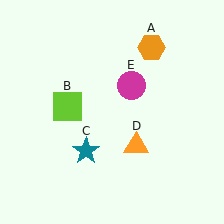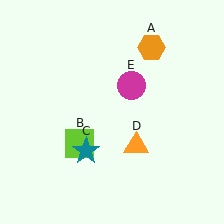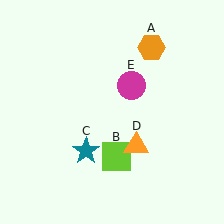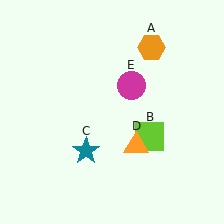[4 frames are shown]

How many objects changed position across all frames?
1 object changed position: lime square (object B).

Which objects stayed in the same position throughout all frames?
Orange hexagon (object A) and teal star (object C) and orange triangle (object D) and magenta circle (object E) remained stationary.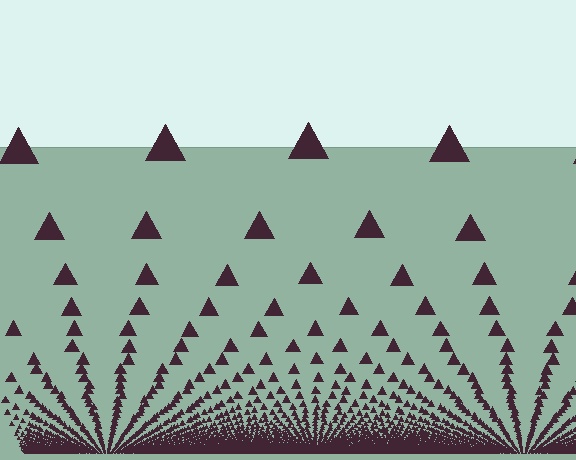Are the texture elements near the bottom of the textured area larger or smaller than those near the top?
Smaller. The gradient is inverted — elements near the bottom are smaller and denser.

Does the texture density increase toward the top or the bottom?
Density increases toward the bottom.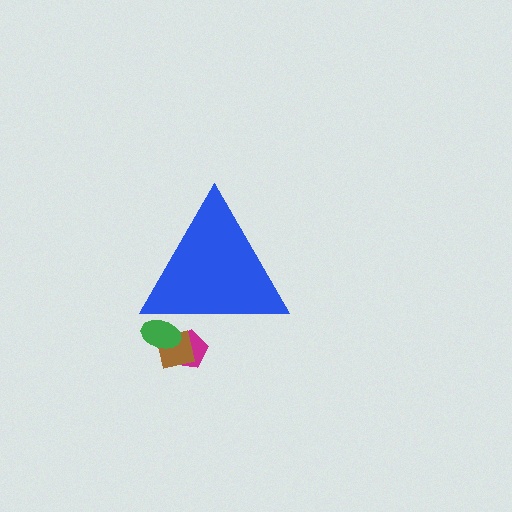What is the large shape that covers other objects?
A blue triangle.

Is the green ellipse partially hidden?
Yes, the green ellipse is partially hidden behind the blue triangle.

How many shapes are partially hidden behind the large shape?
3 shapes are partially hidden.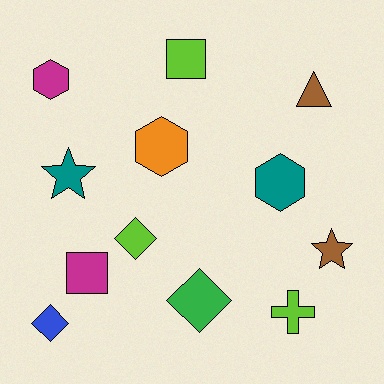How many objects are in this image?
There are 12 objects.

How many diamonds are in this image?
There are 3 diamonds.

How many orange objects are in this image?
There is 1 orange object.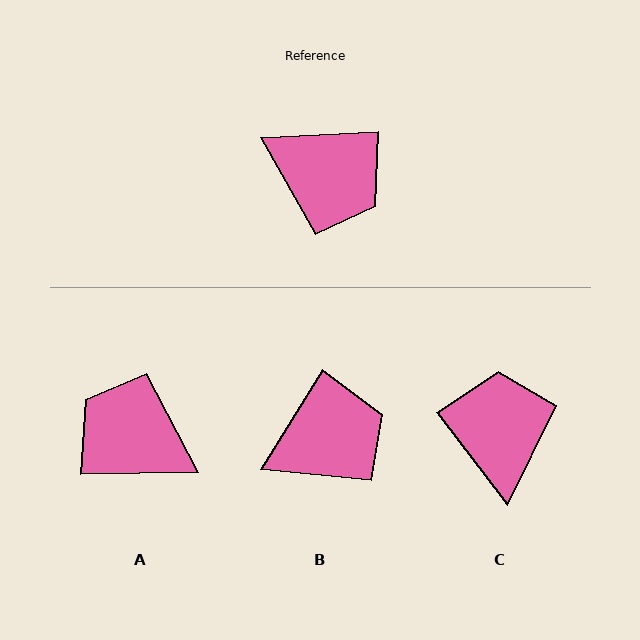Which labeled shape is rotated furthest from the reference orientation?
A, about 178 degrees away.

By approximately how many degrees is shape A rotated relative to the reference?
Approximately 178 degrees counter-clockwise.